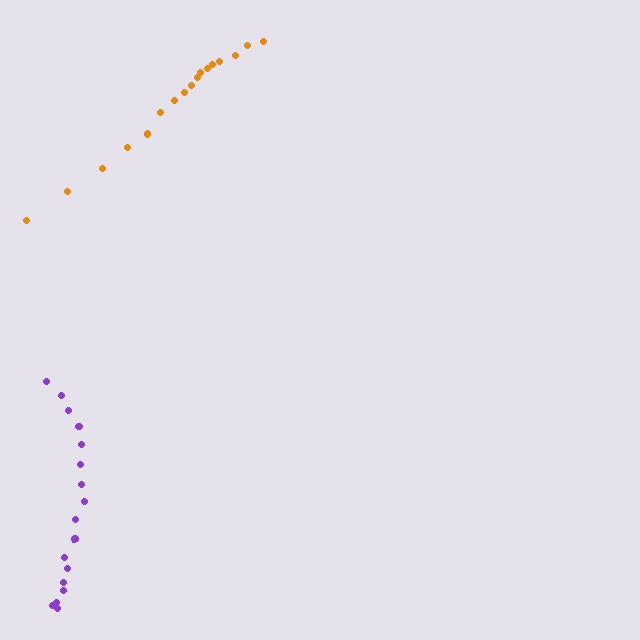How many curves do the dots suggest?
There are 2 distinct paths.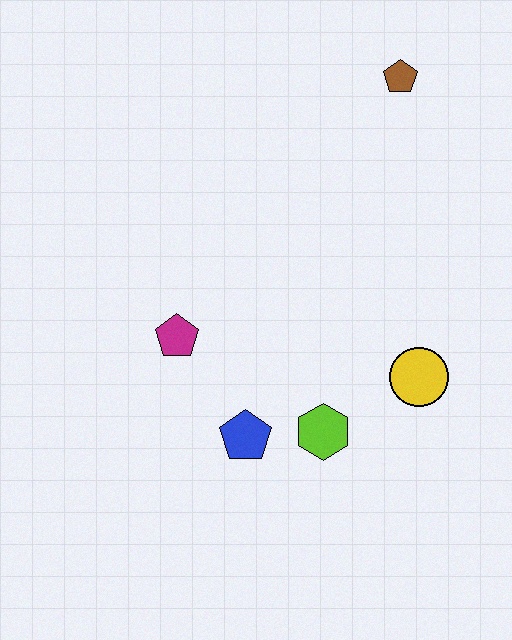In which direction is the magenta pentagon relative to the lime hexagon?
The magenta pentagon is to the left of the lime hexagon.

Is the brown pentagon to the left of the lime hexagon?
No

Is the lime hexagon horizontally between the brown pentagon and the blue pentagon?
Yes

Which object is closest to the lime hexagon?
The blue pentagon is closest to the lime hexagon.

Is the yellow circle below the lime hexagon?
No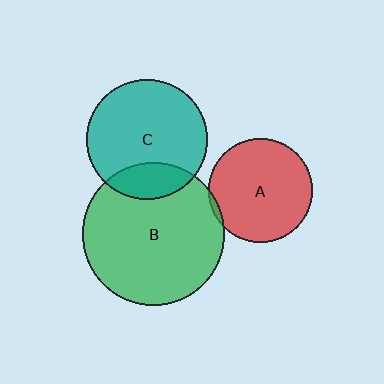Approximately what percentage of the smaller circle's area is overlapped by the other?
Approximately 20%.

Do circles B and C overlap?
Yes.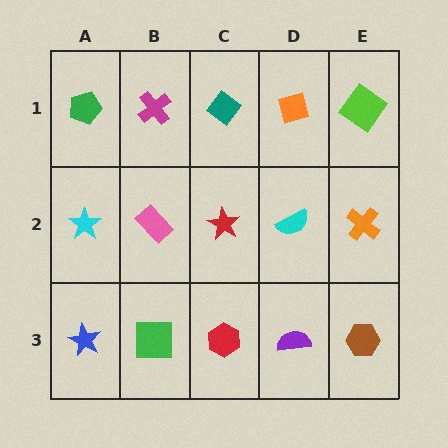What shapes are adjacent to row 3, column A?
A cyan star (row 2, column A), a green square (row 3, column B).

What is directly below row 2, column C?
A red hexagon.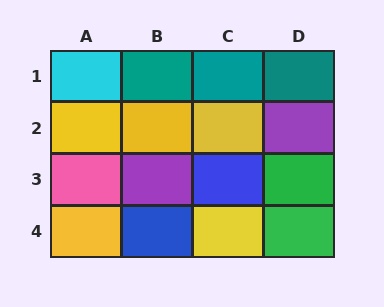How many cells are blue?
2 cells are blue.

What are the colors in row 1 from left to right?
Cyan, teal, teal, teal.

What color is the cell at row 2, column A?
Yellow.